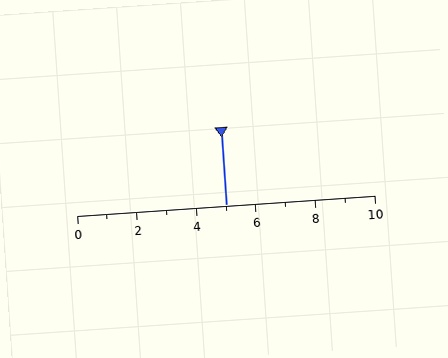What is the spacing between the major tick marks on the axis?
The major ticks are spaced 2 apart.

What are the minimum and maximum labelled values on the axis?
The axis runs from 0 to 10.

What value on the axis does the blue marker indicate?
The marker indicates approximately 5.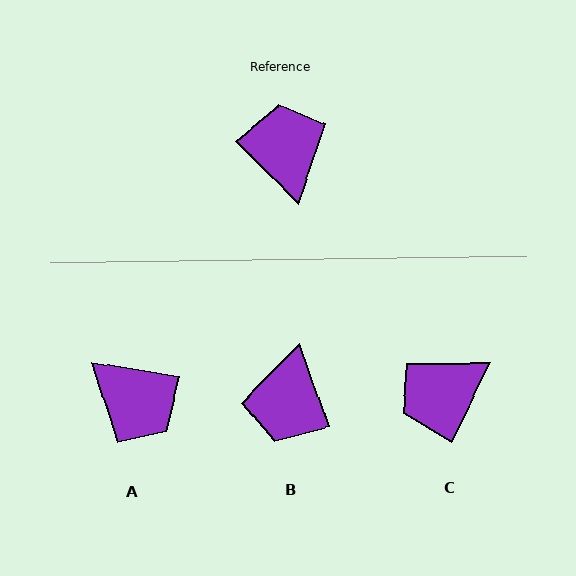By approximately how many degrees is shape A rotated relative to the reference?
Approximately 144 degrees clockwise.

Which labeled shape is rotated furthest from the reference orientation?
B, about 154 degrees away.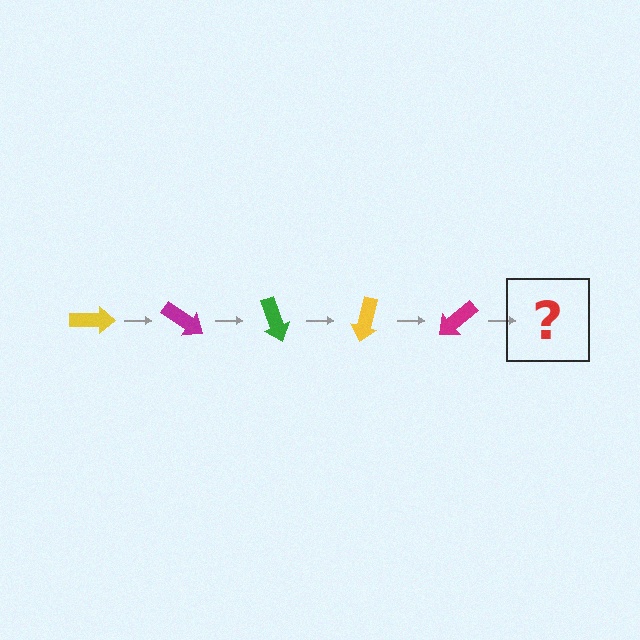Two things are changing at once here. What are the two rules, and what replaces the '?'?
The two rules are that it rotates 35 degrees each step and the color cycles through yellow, magenta, and green. The '?' should be a green arrow, rotated 175 degrees from the start.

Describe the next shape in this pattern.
It should be a green arrow, rotated 175 degrees from the start.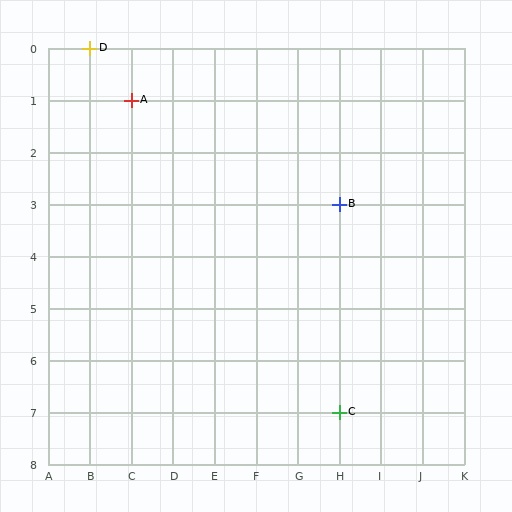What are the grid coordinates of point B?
Point B is at grid coordinates (H, 3).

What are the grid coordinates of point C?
Point C is at grid coordinates (H, 7).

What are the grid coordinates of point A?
Point A is at grid coordinates (C, 1).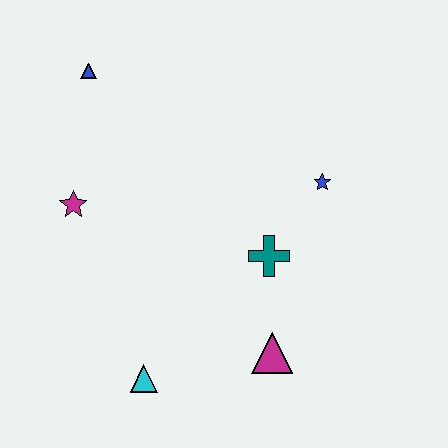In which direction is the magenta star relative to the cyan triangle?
The magenta star is above the cyan triangle.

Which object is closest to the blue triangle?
The magenta star is closest to the blue triangle.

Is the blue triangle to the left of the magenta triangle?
Yes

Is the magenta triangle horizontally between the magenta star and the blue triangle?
No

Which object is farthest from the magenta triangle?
The blue triangle is farthest from the magenta triangle.